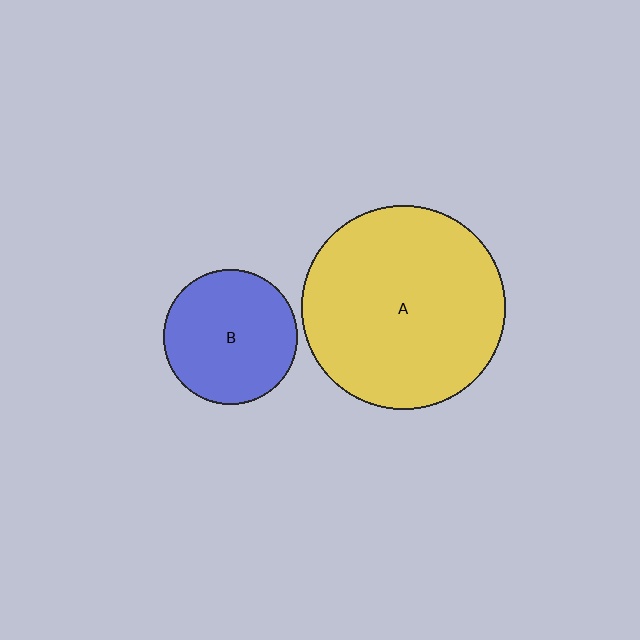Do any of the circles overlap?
No, none of the circles overlap.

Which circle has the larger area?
Circle A (yellow).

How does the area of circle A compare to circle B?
Approximately 2.3 times.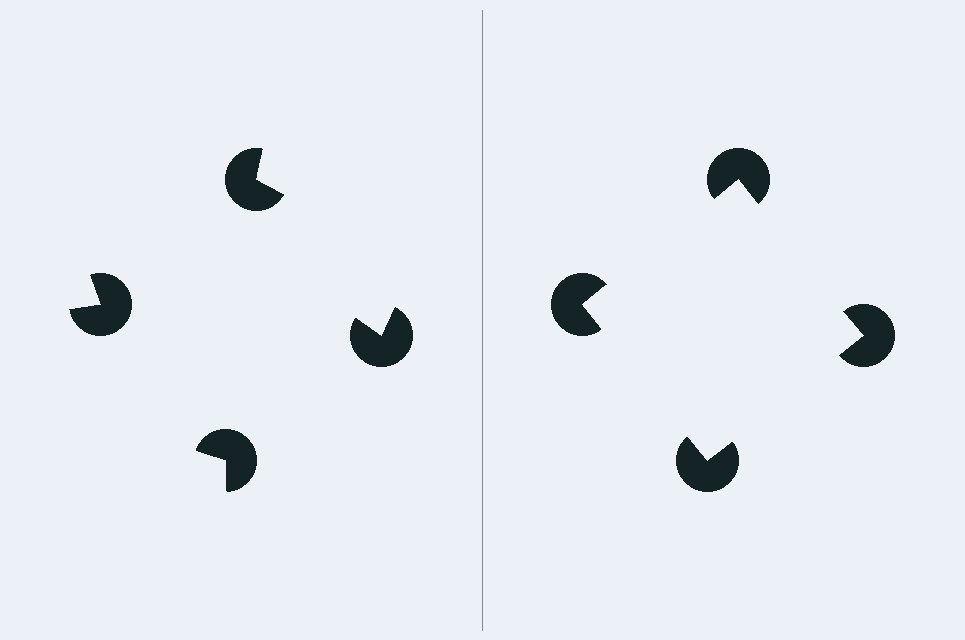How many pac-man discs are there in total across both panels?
8 — 4 on each side.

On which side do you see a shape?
An illusory square appears on the right side. On the left side the wedge cuts are rotated, so no coherent shape forms.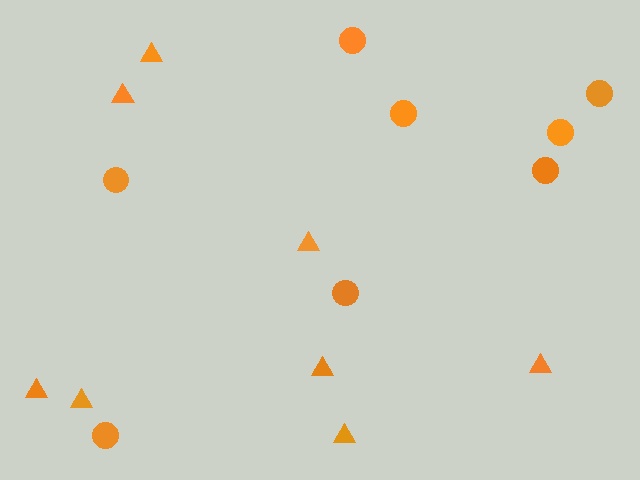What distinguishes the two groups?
There are 2 groups: one group of circles (8) and one group of triangles (8).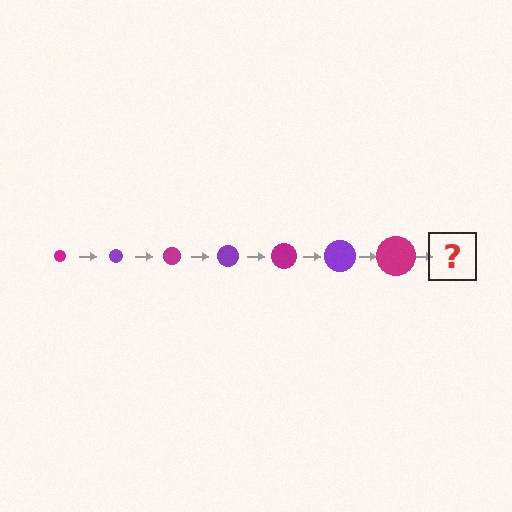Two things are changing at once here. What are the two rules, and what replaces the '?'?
The two rules are that the circle grows larger each step and the color cycles through magenta and purple. The '?' should be a purple circle, larger than the previous one.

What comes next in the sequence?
The next element should be a purple circle, larger than the previous one.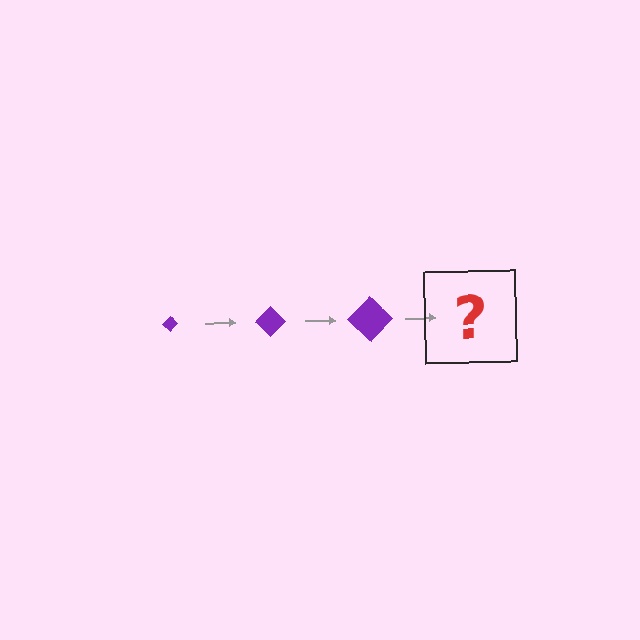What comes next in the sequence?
The next element should be a purple diamond, larger than the previous one.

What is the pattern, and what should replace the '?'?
The pattern is that the diamond gets progressively larger each step. The '?' should be a purple diamond, larger than the previous one.